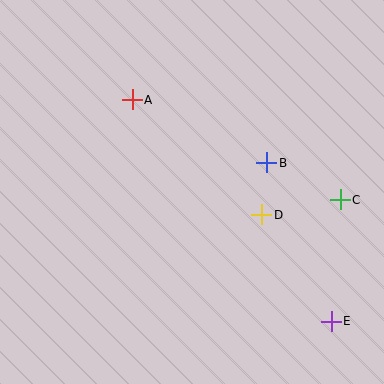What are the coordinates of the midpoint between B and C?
The midpoint between B and C is at (303, 181).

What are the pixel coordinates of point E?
Point E is at (331, 321).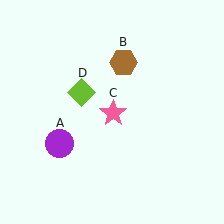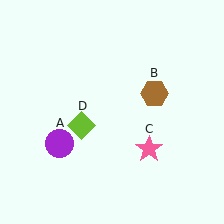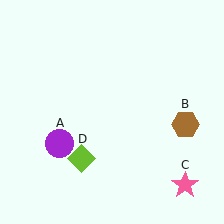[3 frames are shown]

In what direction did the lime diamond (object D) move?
The lime diamond (object D) moved down.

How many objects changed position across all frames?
3 objects changed position: brown hexagon (object B), pink star (object C), lime diamond (object D).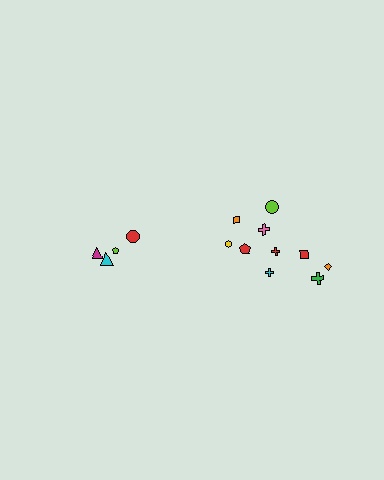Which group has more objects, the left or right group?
The right group.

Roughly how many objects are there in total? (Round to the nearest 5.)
Roughly 15 objects in total.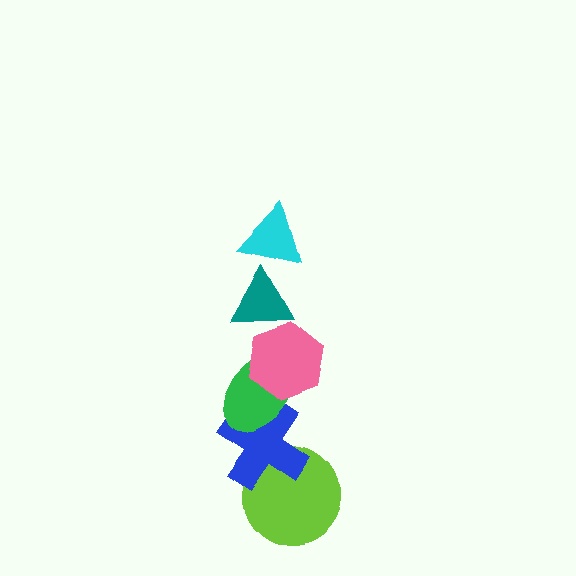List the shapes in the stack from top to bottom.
From top to bottom: the cyan triangle, the teal triangle, the pink hexagon, the green ellipse, the blue cross, the lime circle.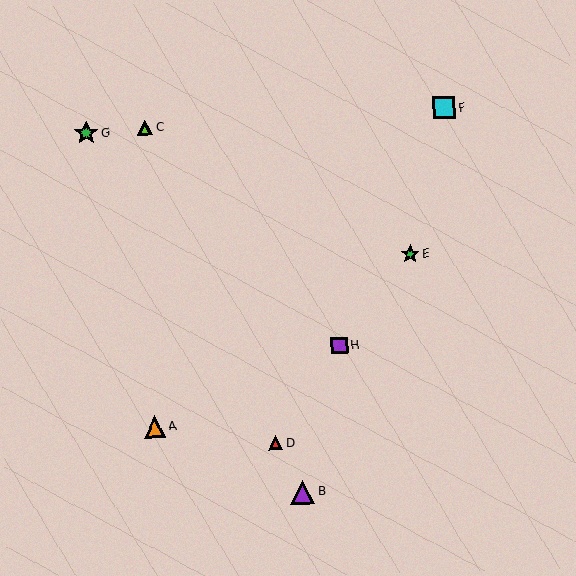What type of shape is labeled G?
Shape G is a green star.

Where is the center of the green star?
The center of the green star is at (86, 133).